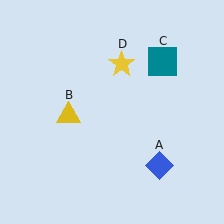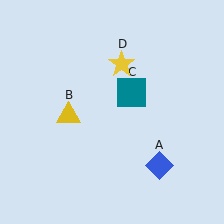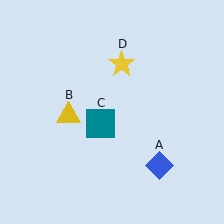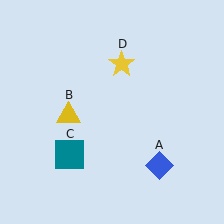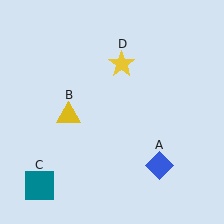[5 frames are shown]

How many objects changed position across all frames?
1 object changed position: teal square (object C).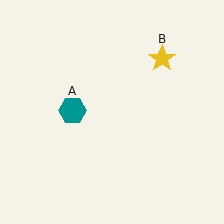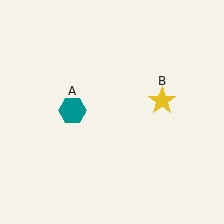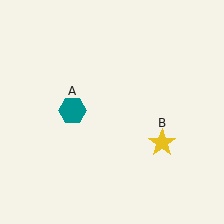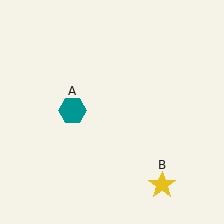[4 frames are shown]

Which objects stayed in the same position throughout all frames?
Teal hexagon (object A) remained stationary.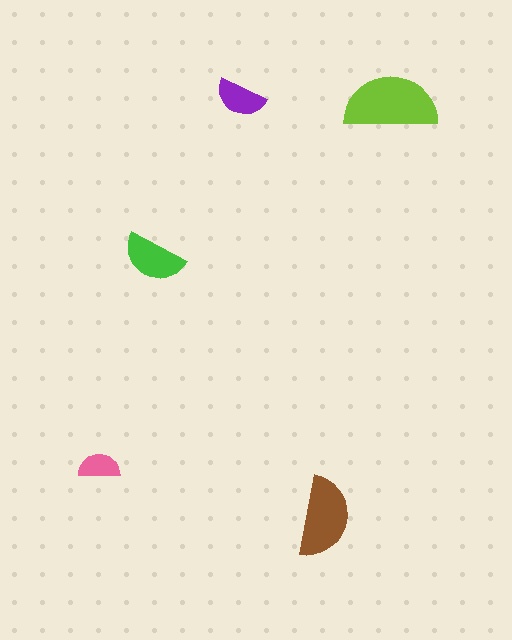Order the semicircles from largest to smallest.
the lime one, the brown one, the green one, the purple one, the pink one.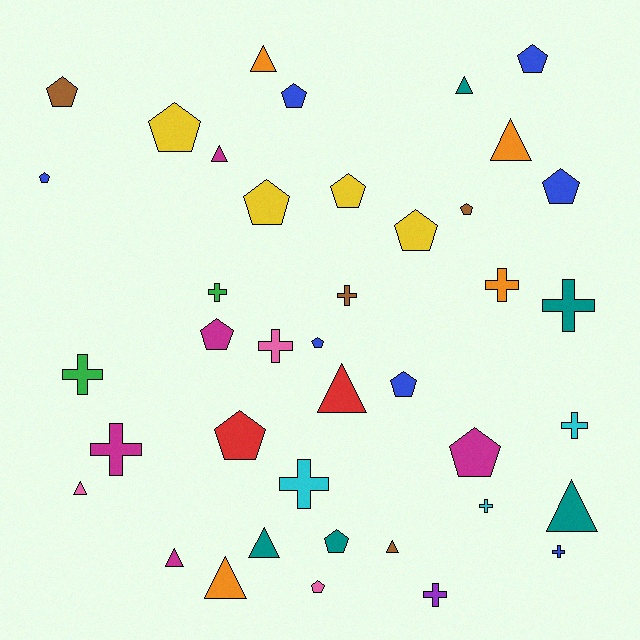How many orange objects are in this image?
There are 4 orange objects.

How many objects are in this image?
There are 40 objects.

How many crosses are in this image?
There are 12 crosses.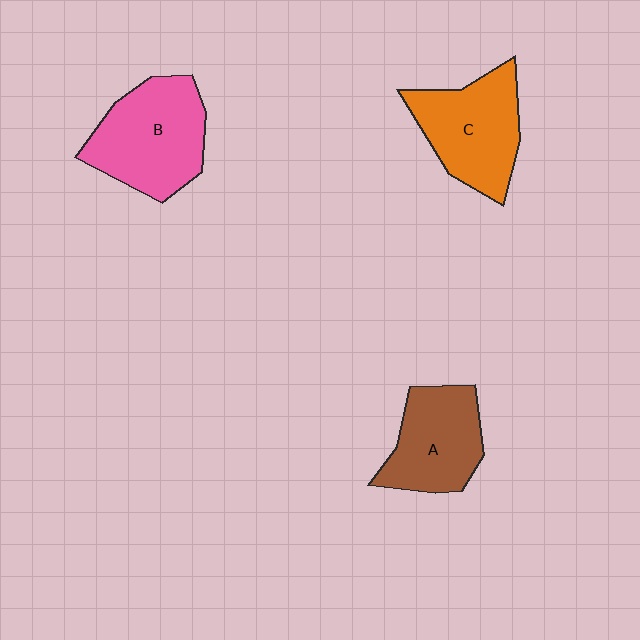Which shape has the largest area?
Shape B (pink).